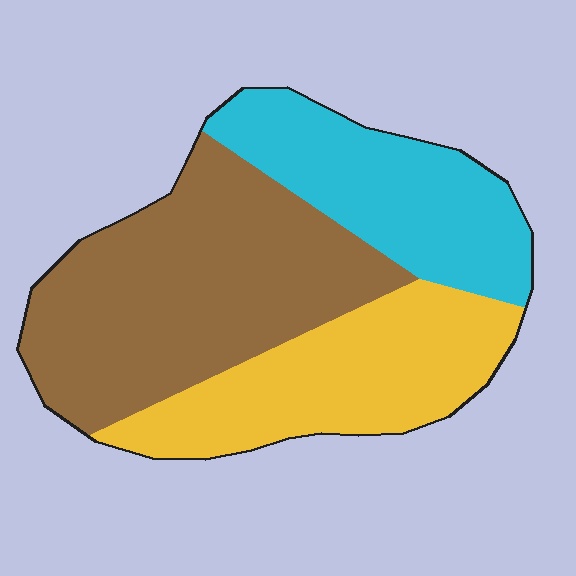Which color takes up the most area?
Brown, at roughly 45%.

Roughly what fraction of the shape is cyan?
Cyan takes up about one quarter (1/4) of the shape.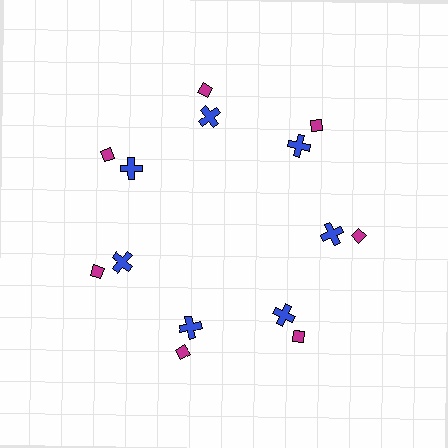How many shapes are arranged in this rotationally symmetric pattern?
There are 14 shapes, arranged in 7 groups of 2.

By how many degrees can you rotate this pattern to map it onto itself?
The pattern maps onto itself every 51 degrees of rotation.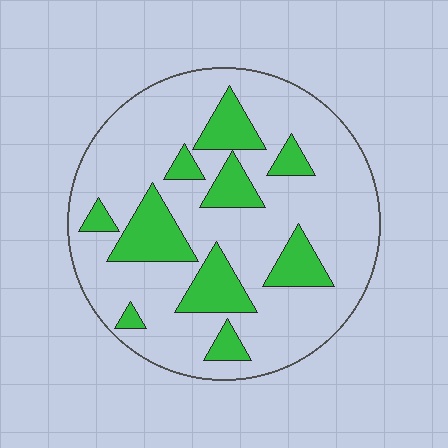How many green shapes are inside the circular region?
10.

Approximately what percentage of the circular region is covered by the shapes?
Approximately 25%.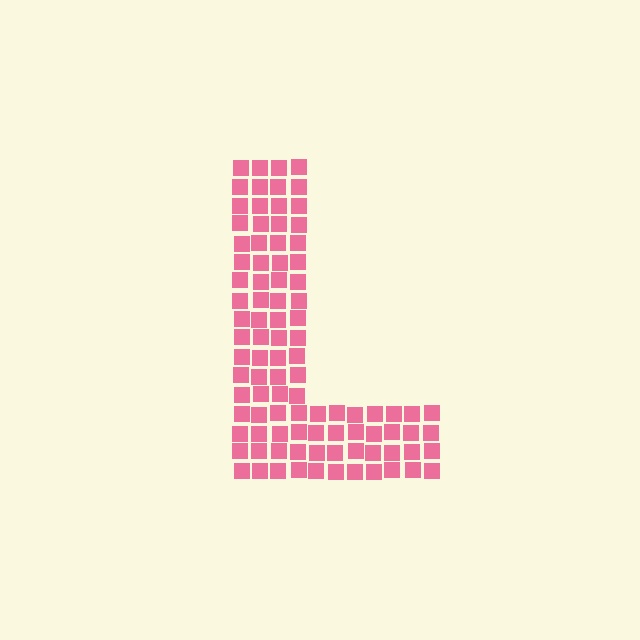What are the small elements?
The small elements are squares.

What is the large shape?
The large shape is the letter L.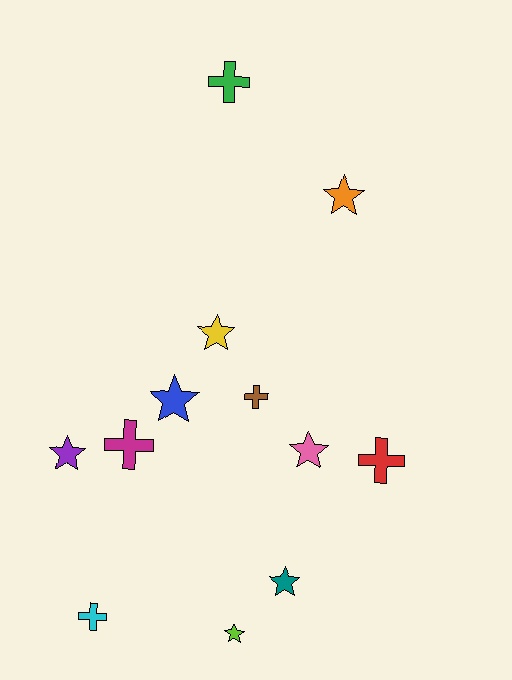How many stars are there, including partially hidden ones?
There are 7 stars.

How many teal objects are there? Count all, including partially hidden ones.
There is 1 teal object.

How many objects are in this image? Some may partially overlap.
There are 12 objects.